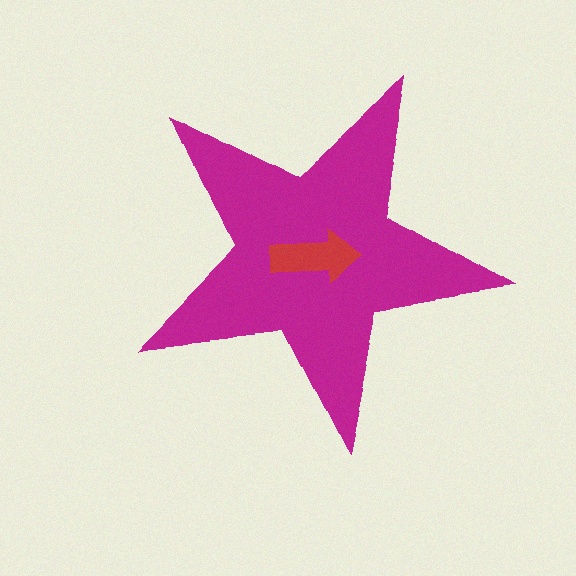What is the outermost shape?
The magenta star.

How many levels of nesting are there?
2.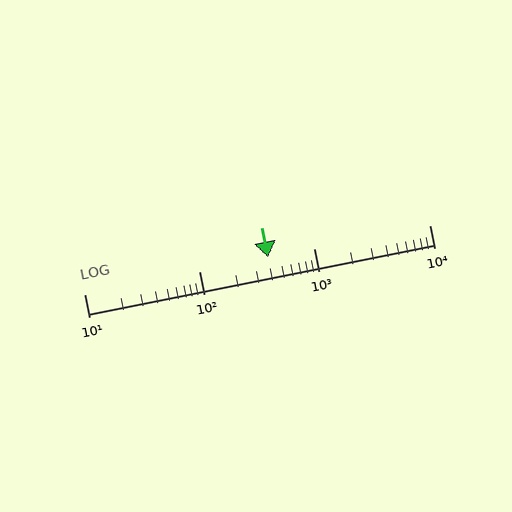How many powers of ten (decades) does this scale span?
The scale spans 3 decades, from 10 to 10000.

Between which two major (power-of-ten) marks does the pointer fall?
The pointer is between 100 and 1000.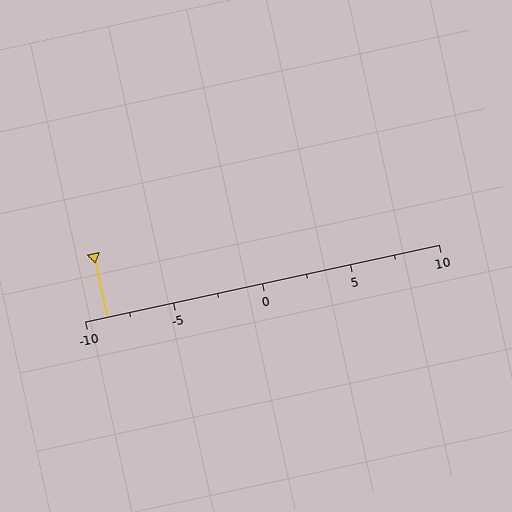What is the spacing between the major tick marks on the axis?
The major ticks are spaced 5 apart.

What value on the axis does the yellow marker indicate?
The marker indicates approximately -8.8.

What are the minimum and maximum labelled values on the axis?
The axis runs from -10 to 10.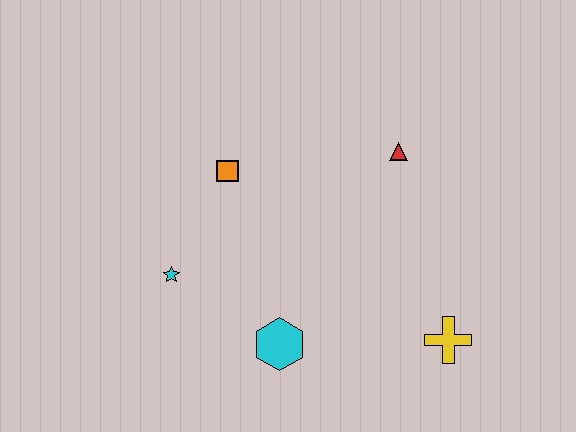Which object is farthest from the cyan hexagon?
The red triangle is farthest from the cyan hexagon.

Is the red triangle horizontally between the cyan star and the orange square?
No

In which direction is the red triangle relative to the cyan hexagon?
The red triangle is above the cyan hexagon.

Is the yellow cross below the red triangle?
Yes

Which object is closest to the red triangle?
The orange square is closest to the red triangle.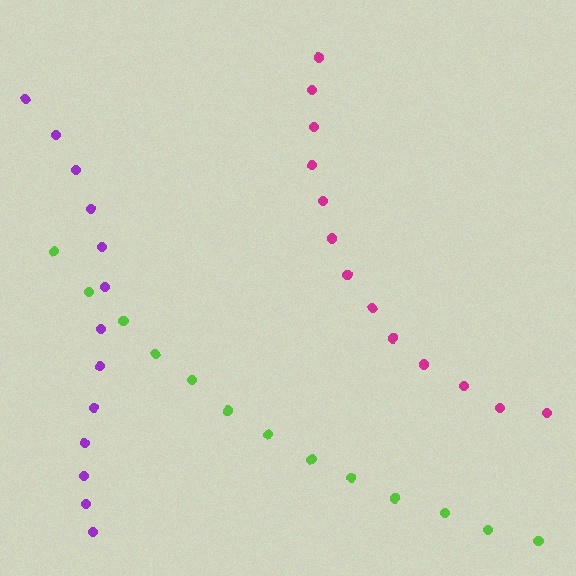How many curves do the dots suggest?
There are 3 distinct paths.